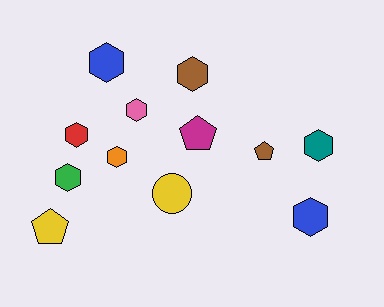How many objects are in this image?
There are 12 objects.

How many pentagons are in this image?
There are 3 pentagons.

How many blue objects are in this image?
There are 2 blue objects.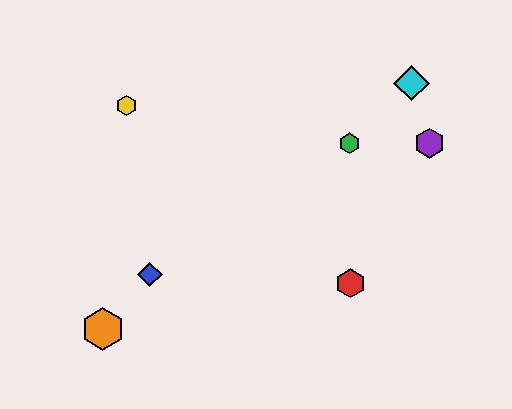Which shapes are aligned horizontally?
The green hexagon, the purple hexagon are aligned horizontally.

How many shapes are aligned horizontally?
2 shapes (the green hexagon, the purple hexagon) are aligned horizontally.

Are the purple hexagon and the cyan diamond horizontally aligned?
No, the purple hexagon is at y≈143 and the cyan diamond is at y≈83.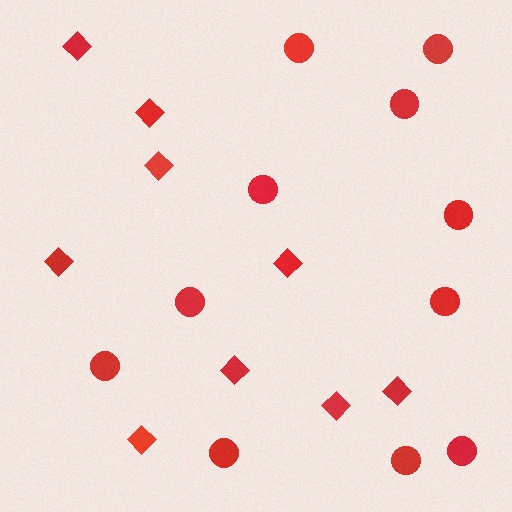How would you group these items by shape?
There are 2 groups: one group of diamonds (9) and one group of circles (11).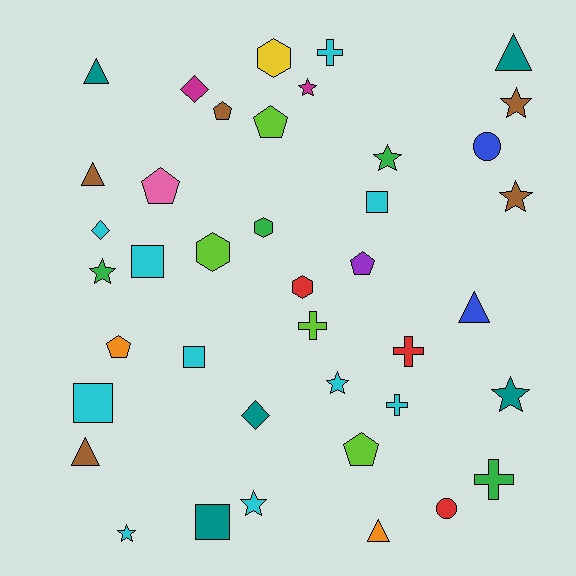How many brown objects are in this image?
There are 5 brown objects.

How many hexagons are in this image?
There are 4 hexagons.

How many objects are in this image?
There are 40 objects.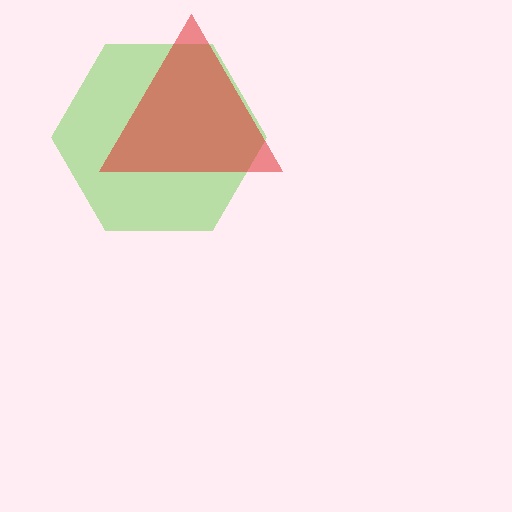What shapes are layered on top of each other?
The layered shapes are: a lime hexagon, a red triangle.